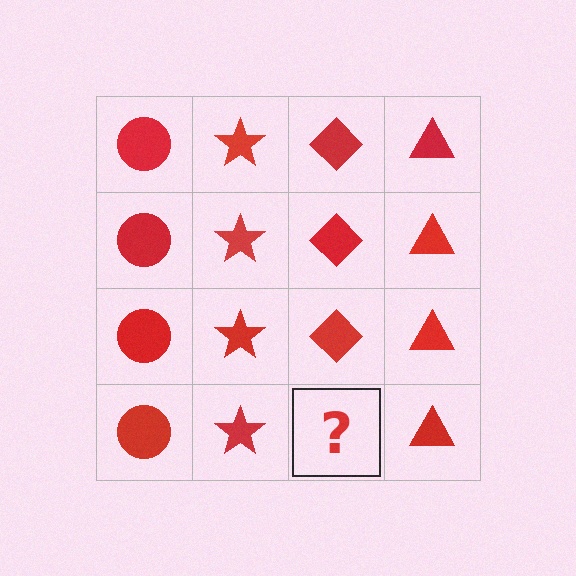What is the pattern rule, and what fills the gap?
The rule is that each column has a consistent shape. The gap should be filled with a red diamond.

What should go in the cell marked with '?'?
The missing cell should contain a red diamond.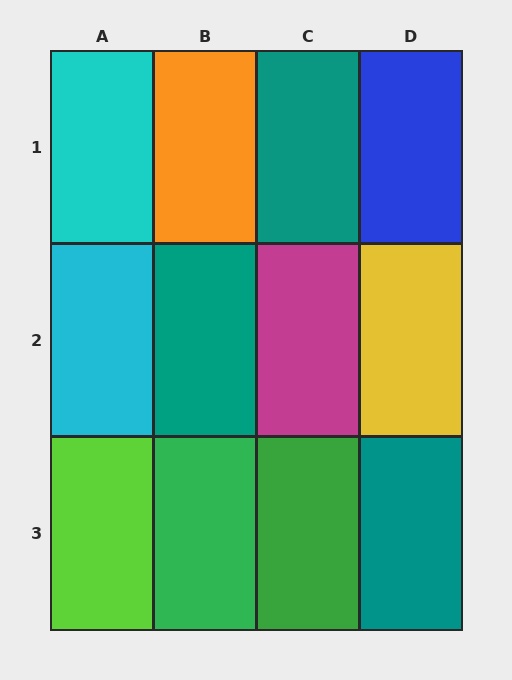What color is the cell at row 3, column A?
Lime.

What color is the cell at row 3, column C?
Green.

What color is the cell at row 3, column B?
Green.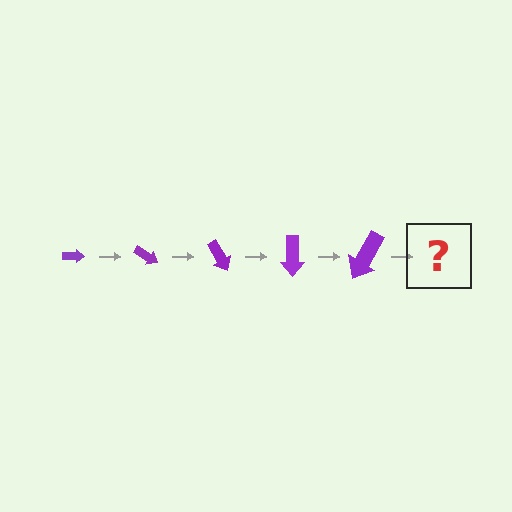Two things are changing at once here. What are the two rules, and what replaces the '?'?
The two rules are that the arrow grows larger each step and it rotates 30 degrees each step. The '?' should be an arrow, larger than the previous one and rotated 150 degrees from the start.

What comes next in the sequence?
The next element should be an arrow, larger than the previous one and rotated 150 degrees from the start.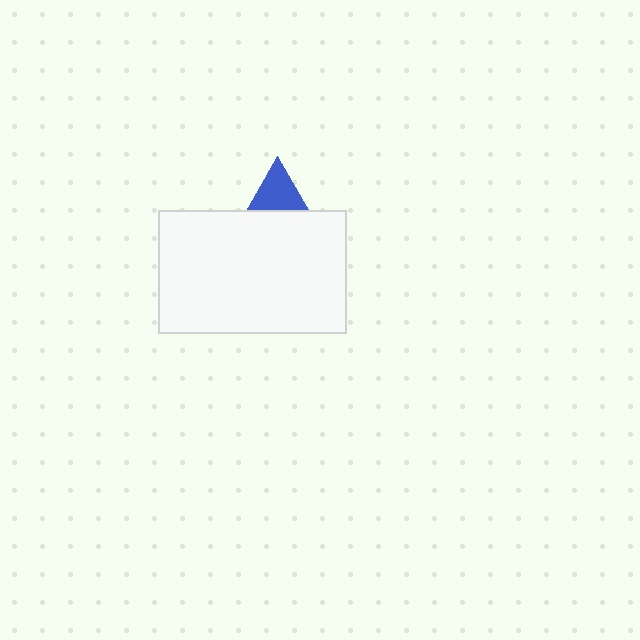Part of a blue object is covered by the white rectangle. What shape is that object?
It is a triangle.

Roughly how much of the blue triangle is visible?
A small part of it is visible (roughly 36%).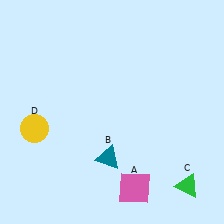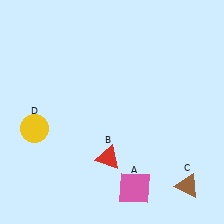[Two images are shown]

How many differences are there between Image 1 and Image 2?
There are 2 differences between the two images.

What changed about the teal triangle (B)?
In Image 1, B is teal. In Image 2, it changed to red.